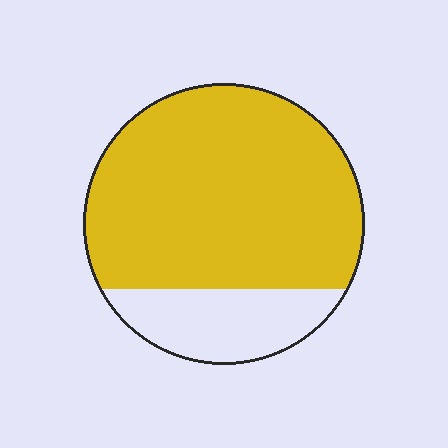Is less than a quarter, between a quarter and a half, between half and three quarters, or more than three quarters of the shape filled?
More than three quarters.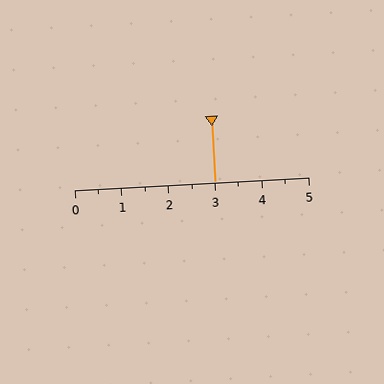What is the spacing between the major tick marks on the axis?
The major ticks are spaced 1 apart.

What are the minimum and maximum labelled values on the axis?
The axis runs from 0 to 5.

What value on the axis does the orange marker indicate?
The marker indicates approximately 3.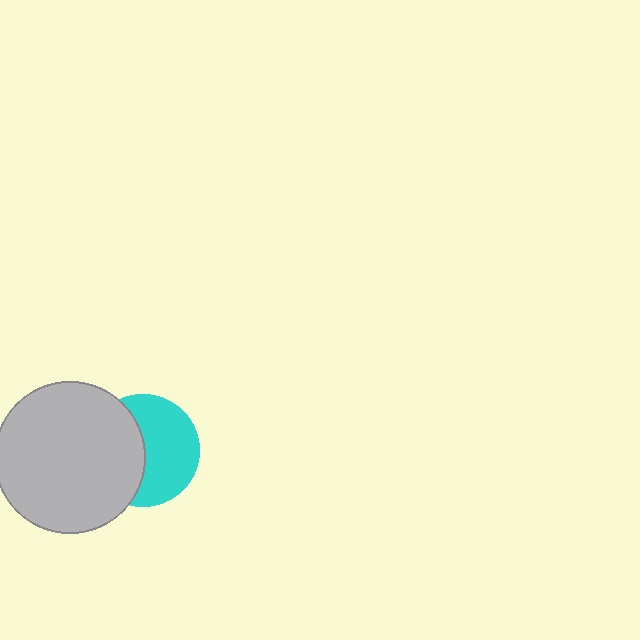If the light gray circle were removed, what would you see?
You would see the complete cyan circle.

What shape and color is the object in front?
The object in front is a light gray circle.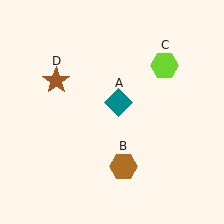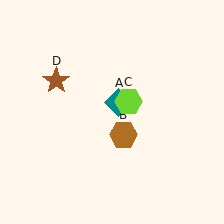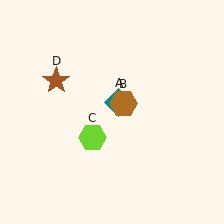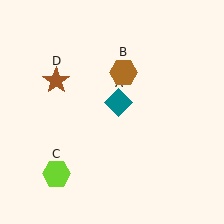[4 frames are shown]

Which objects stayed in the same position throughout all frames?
Teal diamond (object A) and brown star (object D) remained stationary.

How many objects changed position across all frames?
2 objects changed position: brown hexagon (object B), lime hexagon (object C).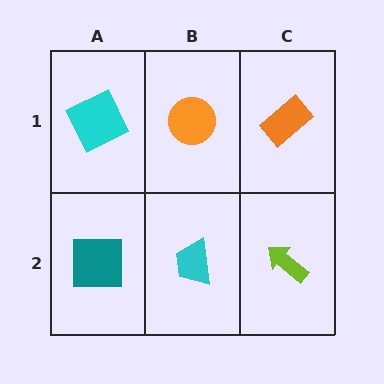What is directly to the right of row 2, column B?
A lime arrow.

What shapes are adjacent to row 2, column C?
An orange rectangle (row 1, column C), a cyan trapezoid (row 2, column B).